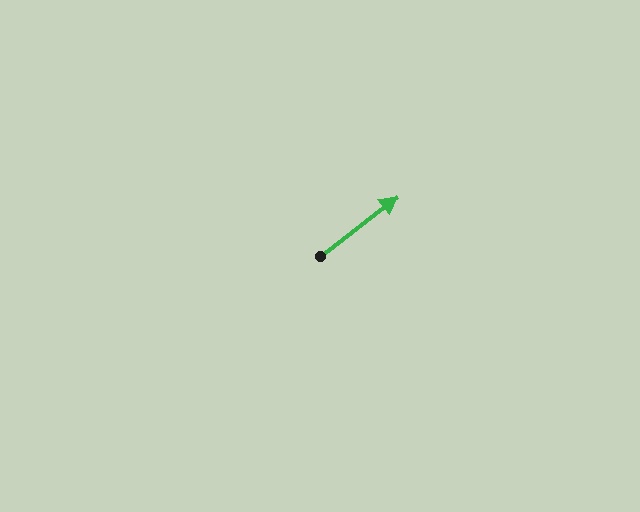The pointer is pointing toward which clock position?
Roughly 2 o'clock.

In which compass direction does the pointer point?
Northeast.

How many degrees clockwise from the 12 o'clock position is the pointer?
Approximately 52 degrees.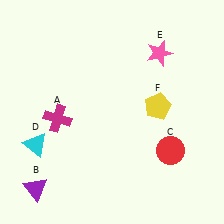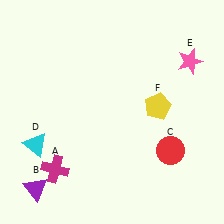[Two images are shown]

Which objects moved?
The objects that moved are: the magenta cross (A), the pink star (E).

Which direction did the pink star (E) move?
The pink star (E) moved right.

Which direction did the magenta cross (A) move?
The magenta cross (A) moved down.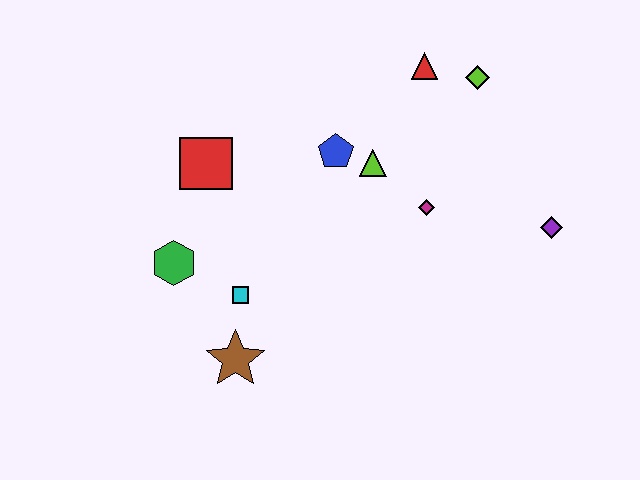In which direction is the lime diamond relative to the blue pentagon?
The lime diamond is to the right of the blue pentagon.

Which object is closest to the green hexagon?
The cyan square is closest to the green hexagon.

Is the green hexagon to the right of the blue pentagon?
No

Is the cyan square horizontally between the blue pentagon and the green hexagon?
Yes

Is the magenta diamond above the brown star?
Yes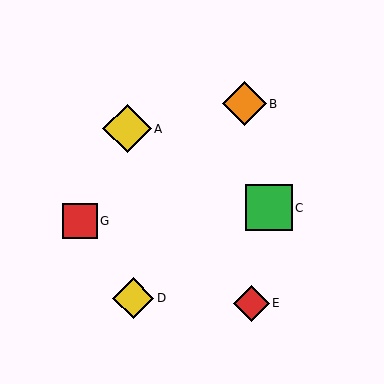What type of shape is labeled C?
Shape C is a green square.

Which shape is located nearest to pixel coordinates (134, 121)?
The yellow diamond (labeled A) at (127, 129) is nearest to that location.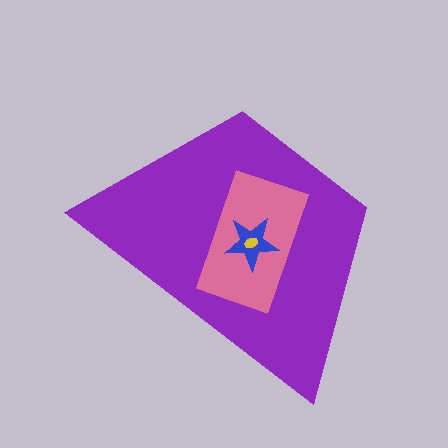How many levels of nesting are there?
4.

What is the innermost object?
The yellow ellipse.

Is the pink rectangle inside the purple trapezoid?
Yes.